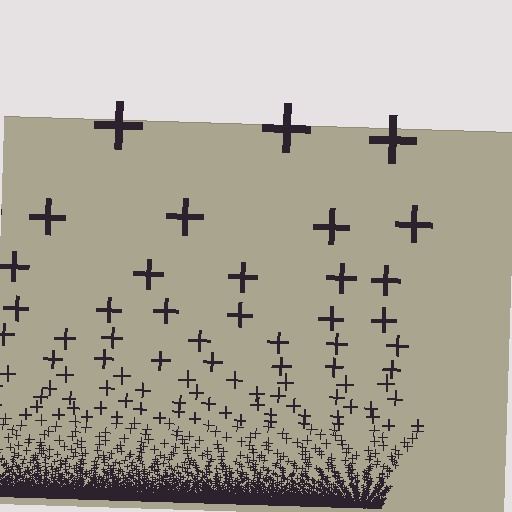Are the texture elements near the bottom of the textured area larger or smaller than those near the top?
Smaller. The gradient is inverted — elements near the bottom are smaller and denser.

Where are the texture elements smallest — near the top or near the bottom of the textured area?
Near the bottom.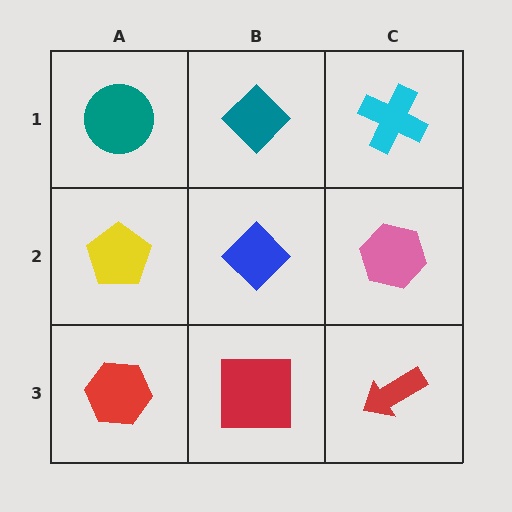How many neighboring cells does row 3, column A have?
2.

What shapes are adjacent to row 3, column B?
A blue diamond (row 2, column B), a red hexagon (row 3, column A), a red arrow (row 3, column C).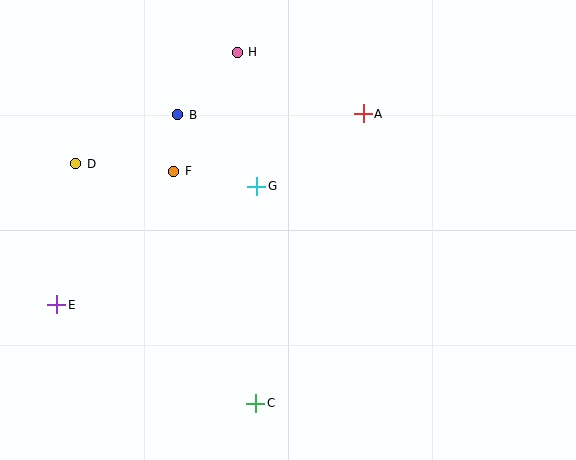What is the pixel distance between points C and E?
The distance between C and E is 222 pixels.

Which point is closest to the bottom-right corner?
Point C is closest to the bottom-right corner.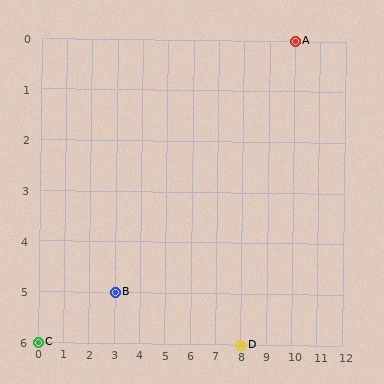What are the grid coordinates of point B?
Point B is at grid coordinates (3, 5).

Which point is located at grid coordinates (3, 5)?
Point B is at (3, 5).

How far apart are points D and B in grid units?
Points D and B are 5 columns and 1 row apart (about 5.1 grid units diagonally).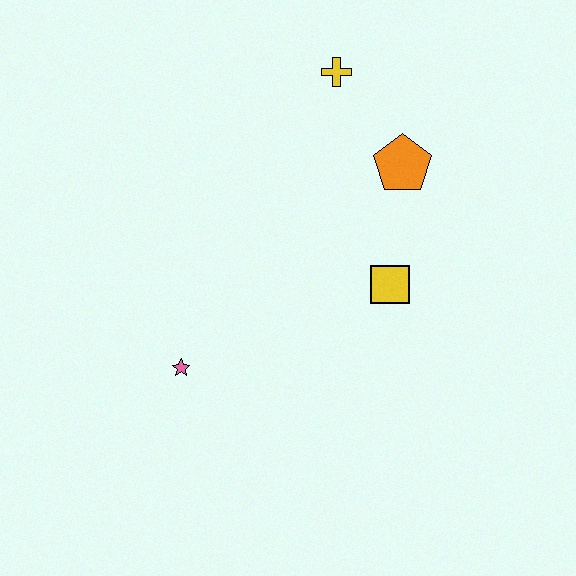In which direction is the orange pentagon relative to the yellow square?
The orange pentagon is above the yellow square.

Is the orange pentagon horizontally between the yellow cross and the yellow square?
No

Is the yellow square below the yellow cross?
Yes